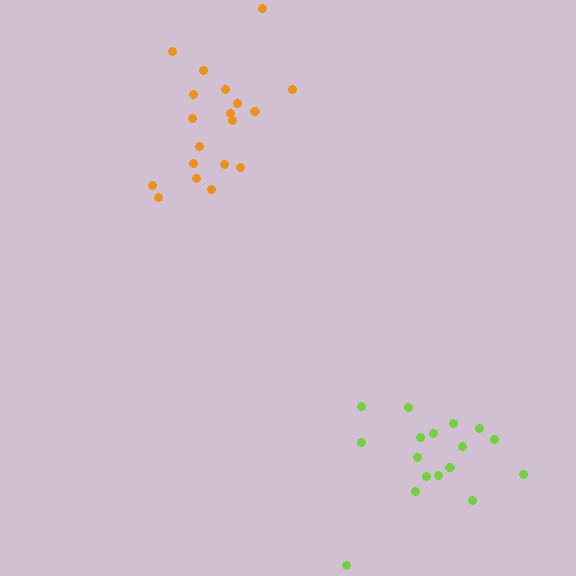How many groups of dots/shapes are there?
There are 2 groups.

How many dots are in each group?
Group 1: 19 dots, Group 2: 17 dots (36 total).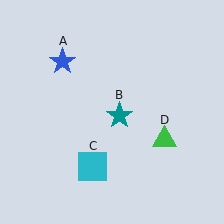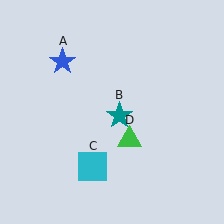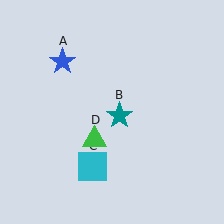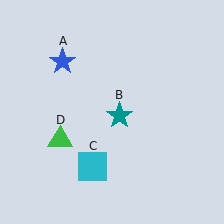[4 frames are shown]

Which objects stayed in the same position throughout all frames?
Blue star (object A) and teal star (object B) and cyan square (object C) remained stationary.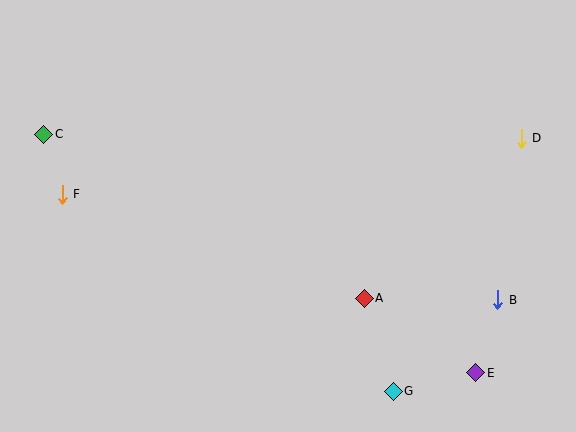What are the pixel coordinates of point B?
Point B is at (498, 300).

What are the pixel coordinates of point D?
Point D is at (521, 138).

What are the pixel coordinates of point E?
Point E is at (476, 373).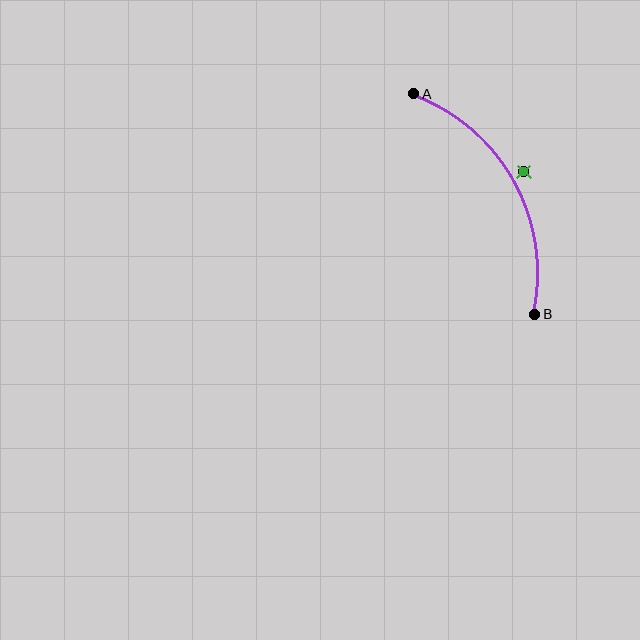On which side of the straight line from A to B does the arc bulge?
The arc bulges to the right of the straight line connecting A and B.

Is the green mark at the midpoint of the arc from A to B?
No — the green mark does not lie on the arc at all. It sits slightly outside the curve.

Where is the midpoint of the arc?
The arc midpoint is the point on the curve farthest from the straight line joining A and B. It sits to the right of that line.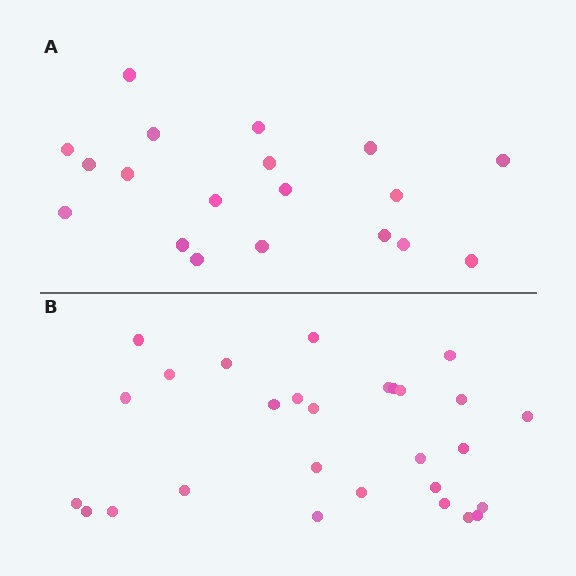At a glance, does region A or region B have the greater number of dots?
Region B (the bottom region) has more dots.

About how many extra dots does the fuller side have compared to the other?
Region B has roughly 8 or so more dots than region A.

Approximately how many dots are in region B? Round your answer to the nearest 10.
About 30 dots. (The exact count is 28, which rounds to 30.)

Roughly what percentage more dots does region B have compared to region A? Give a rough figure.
About 45% more.